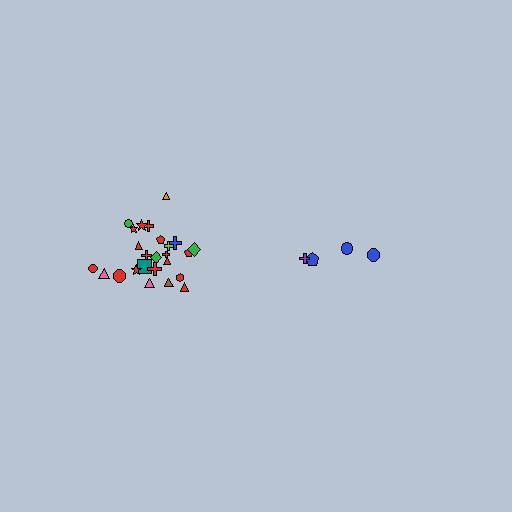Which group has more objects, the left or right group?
The left group.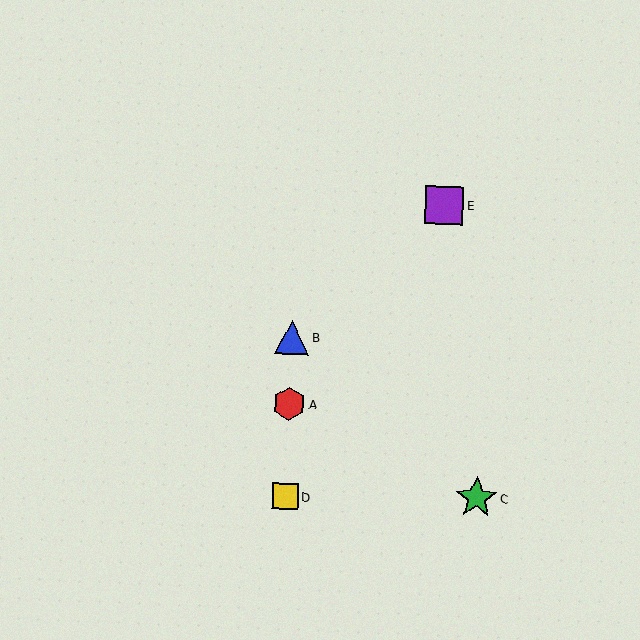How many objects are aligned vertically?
3 objects (A, B, D) are aligned vertically.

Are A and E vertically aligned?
No, A is at x≈289 and E is at x≈445.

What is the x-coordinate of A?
Object A is at x≈289.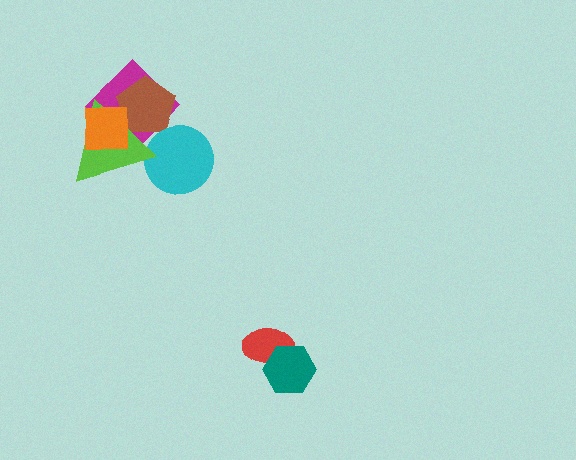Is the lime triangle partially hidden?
Yes, it is partially covered by another shape.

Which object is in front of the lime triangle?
The orange square is in front of the lime triangle.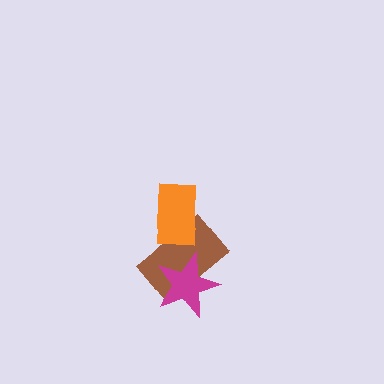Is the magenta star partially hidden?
No, no other shape covers it.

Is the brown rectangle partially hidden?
Yes, it is partially covered by another shape.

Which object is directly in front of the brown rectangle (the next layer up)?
The magenta star is directly in front of the brown rectangle.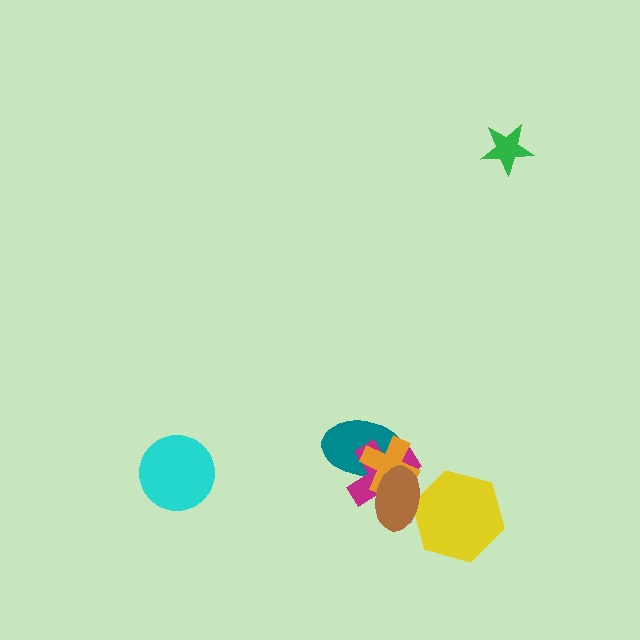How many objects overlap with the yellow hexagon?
1 object overlaps with the yellow hexagon.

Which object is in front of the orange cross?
The brown ellipse is in front of the orange cross.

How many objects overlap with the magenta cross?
3 objects overlap with the magenta cross.